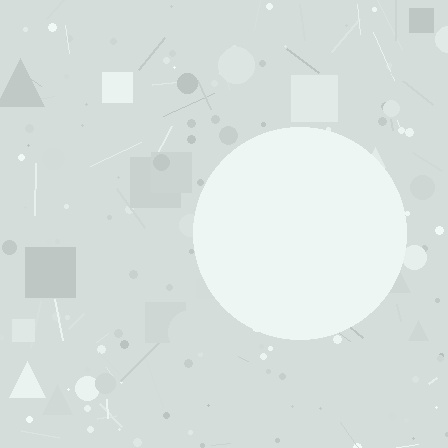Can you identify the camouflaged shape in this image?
The camouflaged shape is a circle.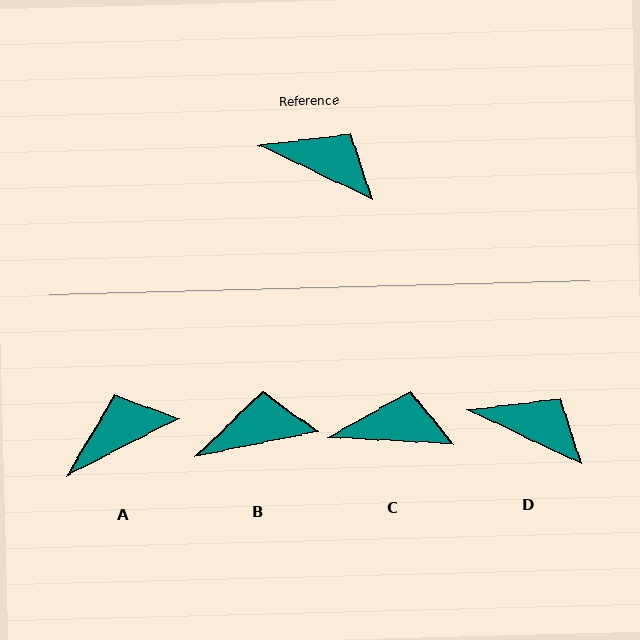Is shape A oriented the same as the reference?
No, it is off by about 53 degrees.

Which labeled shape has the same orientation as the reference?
D.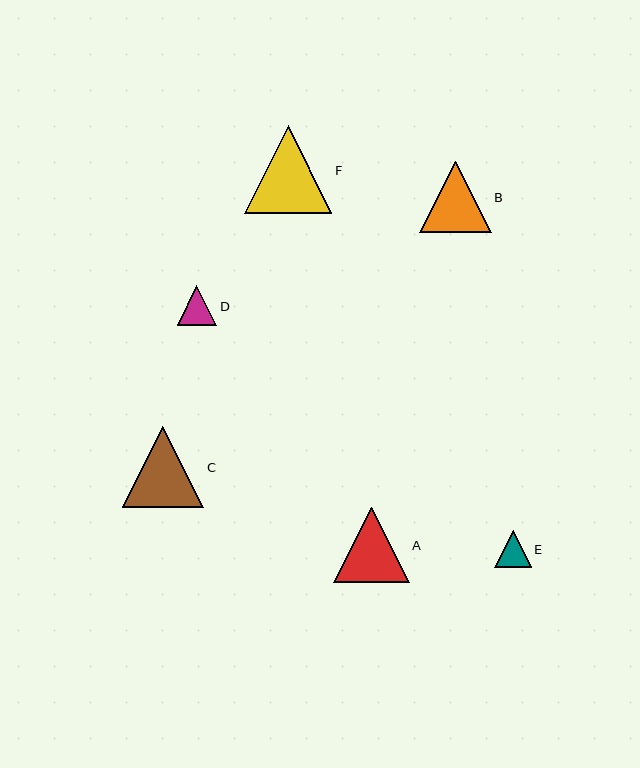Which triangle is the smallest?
Triangle E is the smallest with a size of approximately 36 pixels.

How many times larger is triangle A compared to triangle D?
Triangle A is approximately 1.9 times the size of triangle D.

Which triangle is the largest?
Triangle F is the largest with a size of approximately 88 pixels.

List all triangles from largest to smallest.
From largest to smallest: F, C, A, B, D, E.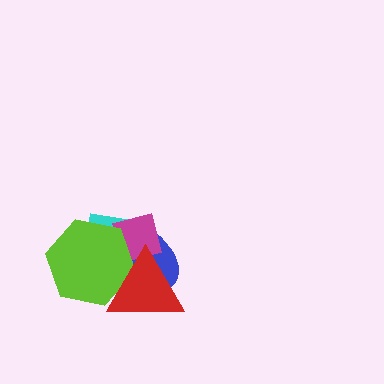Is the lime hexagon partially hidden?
Yes, it is partially covered by another shape.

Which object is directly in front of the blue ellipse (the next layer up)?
The cyan rectangle is directly in front of the blue ellipse.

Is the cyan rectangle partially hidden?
Yes, it is partially covered by another shape.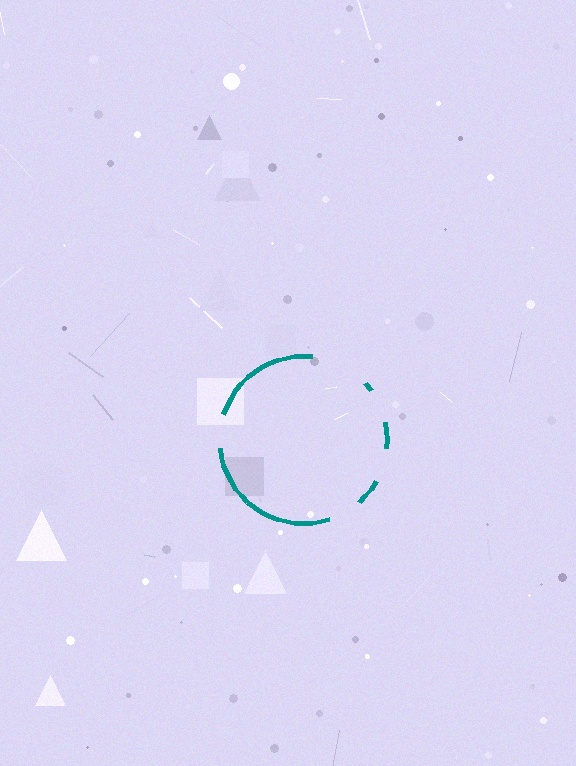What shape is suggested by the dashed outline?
The dashed outline suggests a circle.